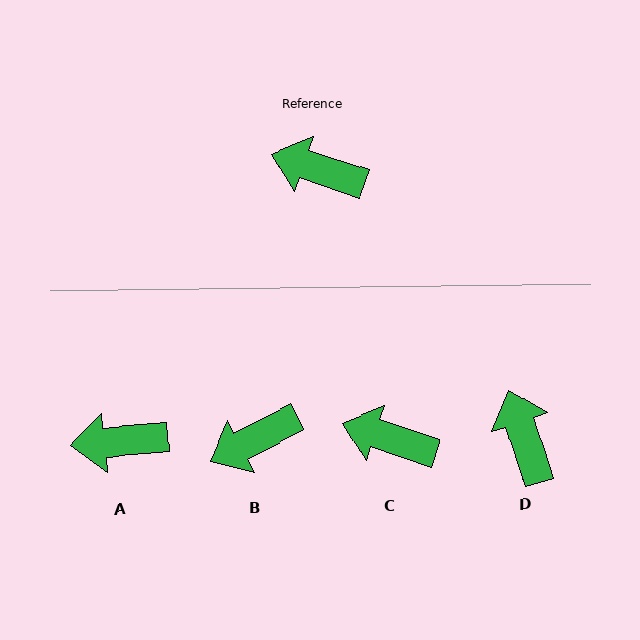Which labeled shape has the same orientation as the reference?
C.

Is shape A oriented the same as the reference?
No, it is off by about 23 degrees.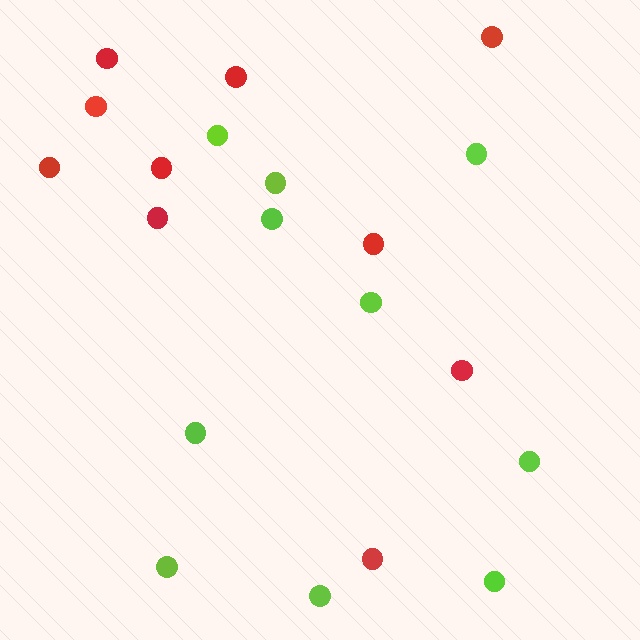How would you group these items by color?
There are 2 groups: one group of lime circles (10) and one group of red circles (10).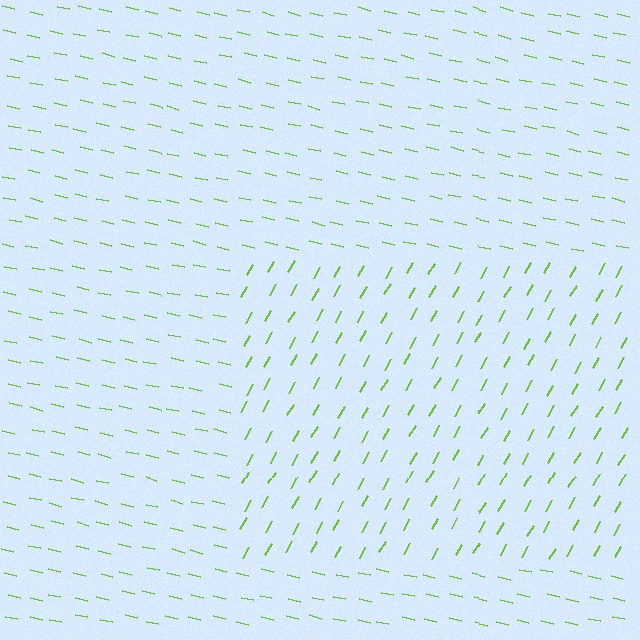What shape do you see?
I see a rectangle.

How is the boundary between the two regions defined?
The boundary is defined purely by a change in line orientation (approximately 74 degrees difference). All lines are the same color and thickness.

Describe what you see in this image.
The image is filled with small lime line segments. A rectangle region in the image has lines oriented differently from the surrounding lines, creating a visible texture boundary.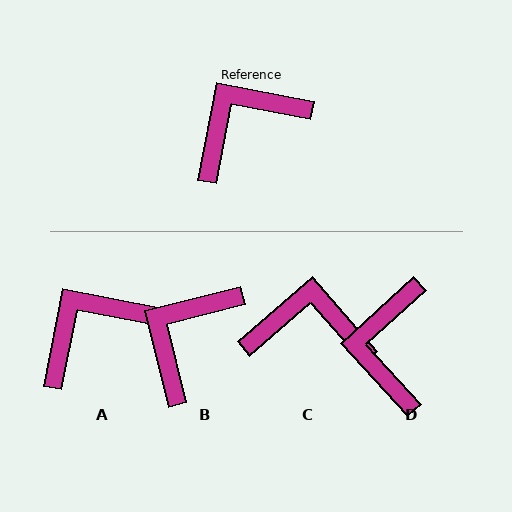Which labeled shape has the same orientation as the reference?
A.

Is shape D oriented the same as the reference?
No, it is off by about 53 degrees.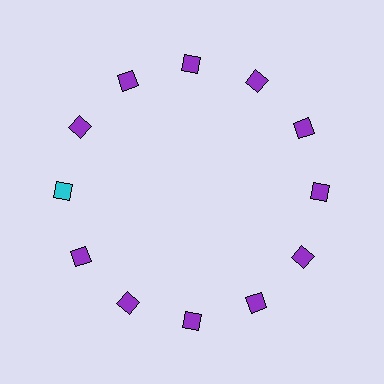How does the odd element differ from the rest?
It has a different color: cyan instead of purple.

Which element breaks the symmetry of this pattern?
The cyan square at roughly the 9 o'clock position breaks the symmetry. All other shapes are purple squares.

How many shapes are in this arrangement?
There are 12 shapes arranged in a ring pattern.